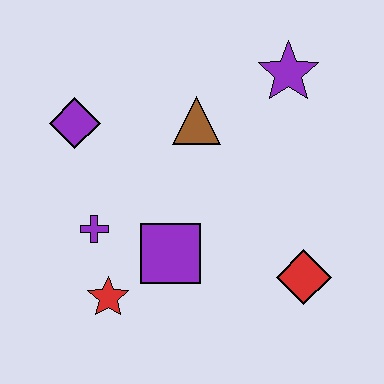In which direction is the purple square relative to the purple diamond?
The purple square is below the purple diamond.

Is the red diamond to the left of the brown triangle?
No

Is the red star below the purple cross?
Yes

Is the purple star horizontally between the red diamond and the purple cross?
Yes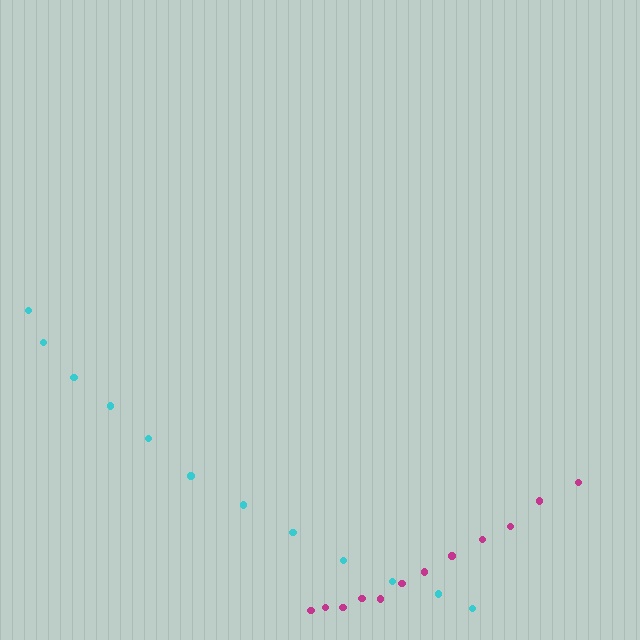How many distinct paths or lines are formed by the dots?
There are 2 distinct paths.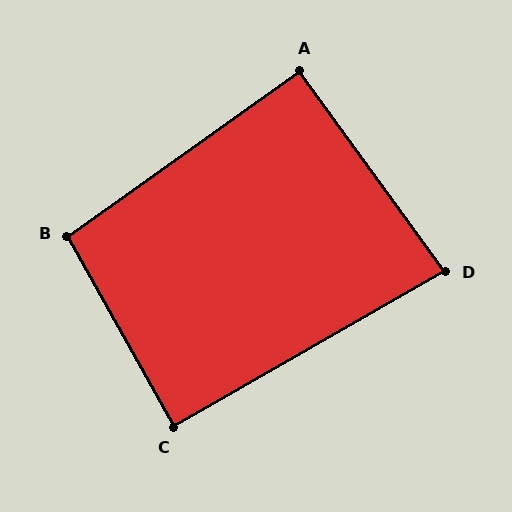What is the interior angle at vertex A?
Approximately 91 degrees (approximately right).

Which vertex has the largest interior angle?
B, at approximately 96 degrees.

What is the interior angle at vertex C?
Approximately 89 degrees (approximately right).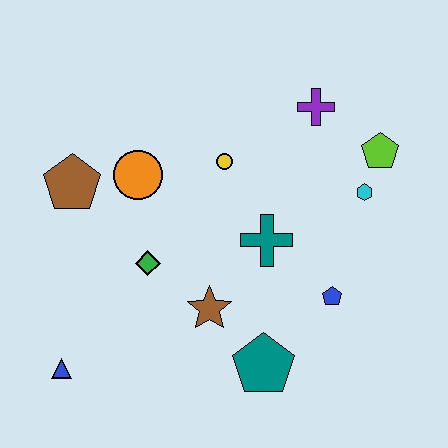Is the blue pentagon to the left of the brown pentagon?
No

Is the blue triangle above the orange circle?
No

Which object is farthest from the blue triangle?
The lime pentagon is farthest from the blue triangle.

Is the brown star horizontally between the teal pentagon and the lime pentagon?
No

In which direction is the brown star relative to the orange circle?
The brown star is below the orange circle.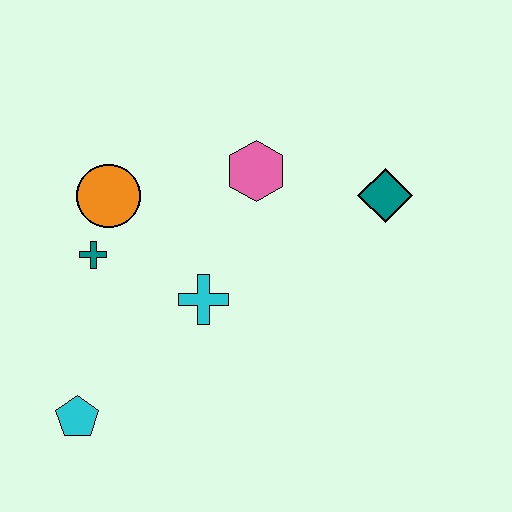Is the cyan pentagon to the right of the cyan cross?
No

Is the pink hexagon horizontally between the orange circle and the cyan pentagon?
No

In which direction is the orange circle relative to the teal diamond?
The orange circle is to the left of the teal diamond.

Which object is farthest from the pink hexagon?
The cyan pentagon is farthest from the pink hexagon.